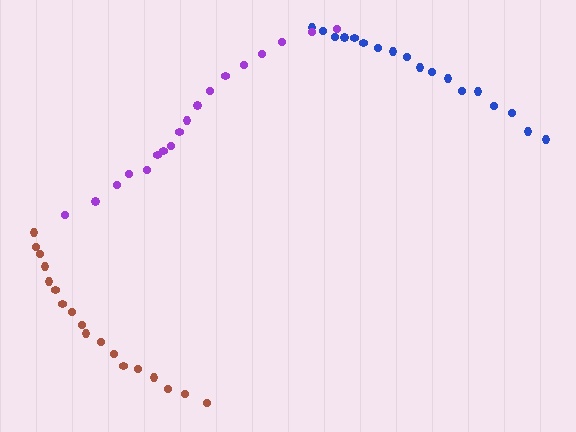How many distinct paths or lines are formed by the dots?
There are 3 distinct paths.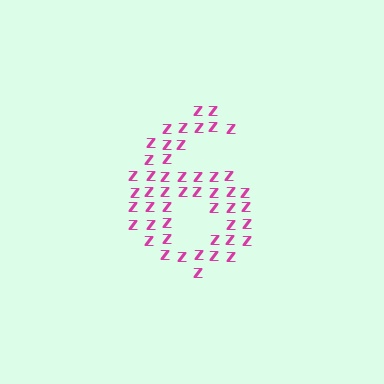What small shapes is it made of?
It is made of small letter Z's.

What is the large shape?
The large shape is the digit 6.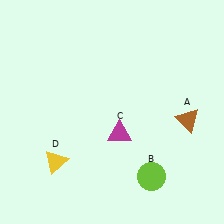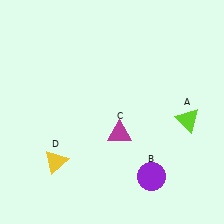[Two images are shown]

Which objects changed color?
A changed from brown to lime. B changed from lime to purple.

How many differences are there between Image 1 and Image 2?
There are 2 differences between the two images.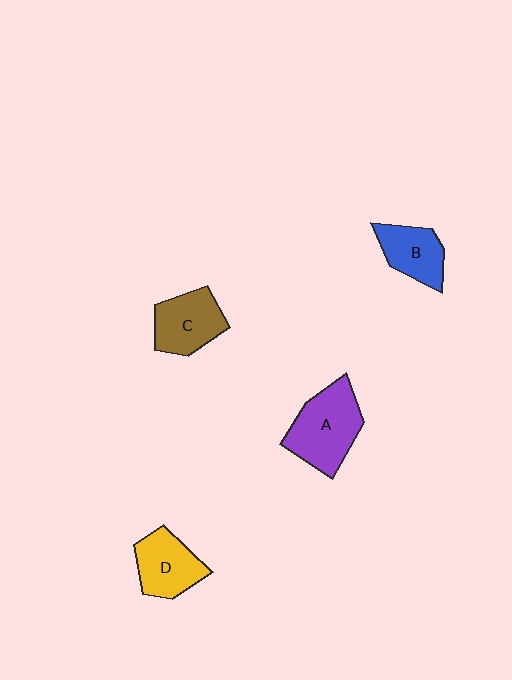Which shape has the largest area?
Shape A (purple).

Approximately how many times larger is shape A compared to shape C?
Approximately 1.3 times.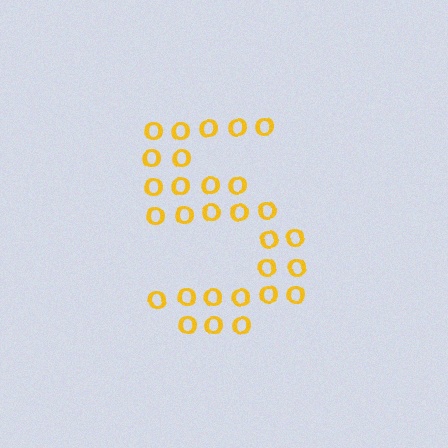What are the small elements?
The small elements are letter O's.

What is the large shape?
The large shape is the digit 5.